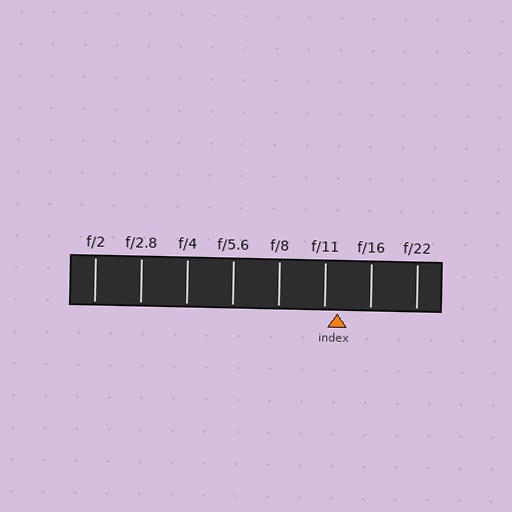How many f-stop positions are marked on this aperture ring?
There are 8 f-stop positions marked.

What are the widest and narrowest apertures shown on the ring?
The widest aperture shown is f/2 and the narrowest is f/22.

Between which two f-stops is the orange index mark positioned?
The index mark is between f/11 and f/16.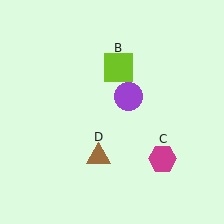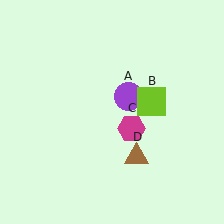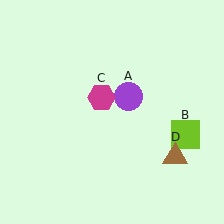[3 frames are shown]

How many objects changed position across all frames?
3 objects changed position: lime square (object B), magenta hexagon (object C), brown triangle (object D).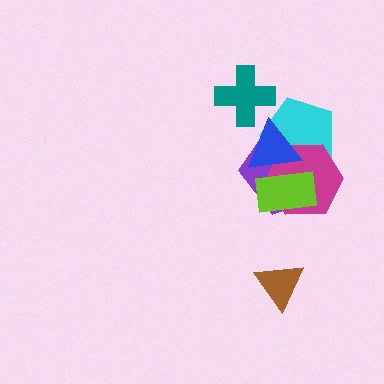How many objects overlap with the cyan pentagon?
4 objects overlap with the cyan pentagon.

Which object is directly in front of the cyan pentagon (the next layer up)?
The magenta hexagon is directly in front of the cyan pentagon.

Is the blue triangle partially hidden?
No, no other shape covers it.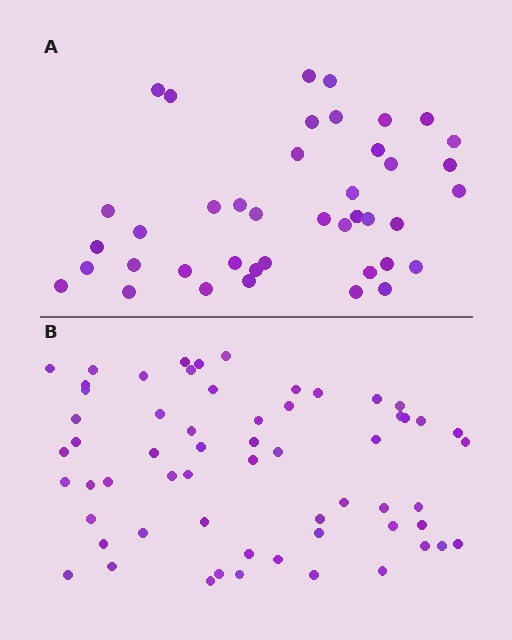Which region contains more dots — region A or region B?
Region B (the bottom region) has more dots.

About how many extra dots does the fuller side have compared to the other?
Region B has approximately 20 more dots than region A.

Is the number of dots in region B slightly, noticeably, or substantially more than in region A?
Region B has substantially more. The ratio is roughly 1.5 to 1.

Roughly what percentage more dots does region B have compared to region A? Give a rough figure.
About 45% more.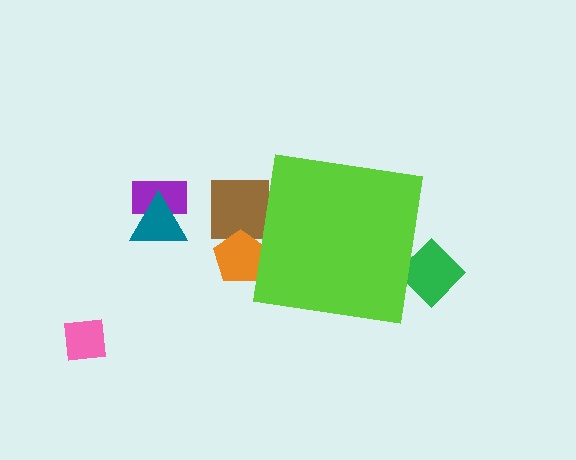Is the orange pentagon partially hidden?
Yes, the orange pentagon is partially hidden behind the lime square.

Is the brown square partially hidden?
Yes, the brown square is partially hidden behind the lime square.